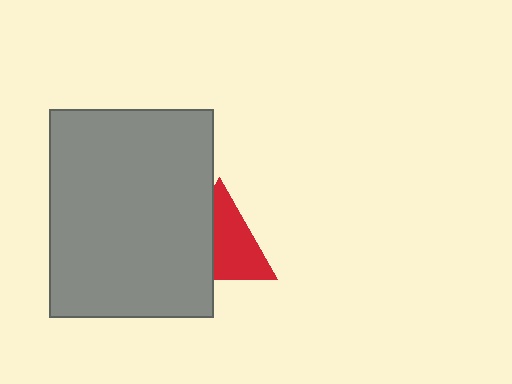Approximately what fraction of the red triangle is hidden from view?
Roughly 41% of the red triangle is hidden behind the gray rectangle.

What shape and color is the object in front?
The object in front is a gray rectangle.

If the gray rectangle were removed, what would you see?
You would see the complete red triangle.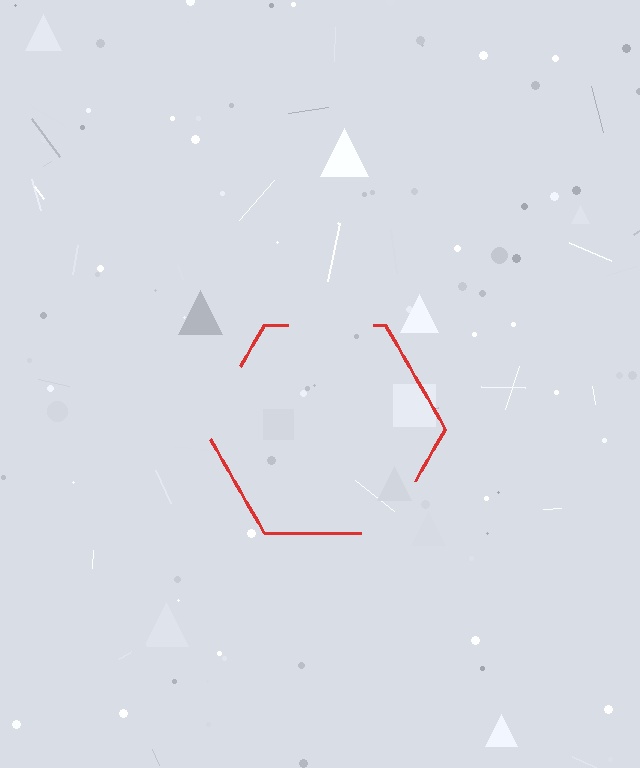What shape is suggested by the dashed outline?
The dashed outline suggests a hexagon.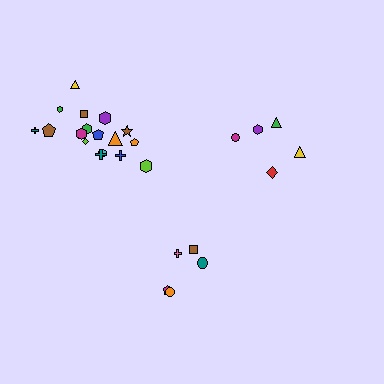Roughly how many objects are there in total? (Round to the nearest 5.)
Roughly 30 objects in total.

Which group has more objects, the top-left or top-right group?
The top-left group.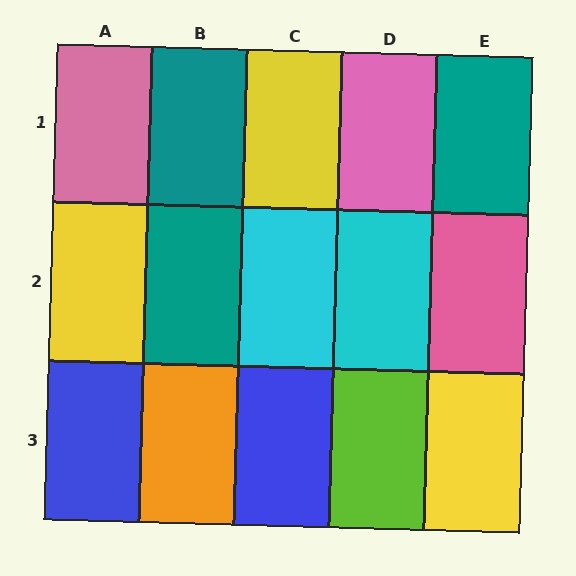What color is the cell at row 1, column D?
Pink.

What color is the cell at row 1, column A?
Pink.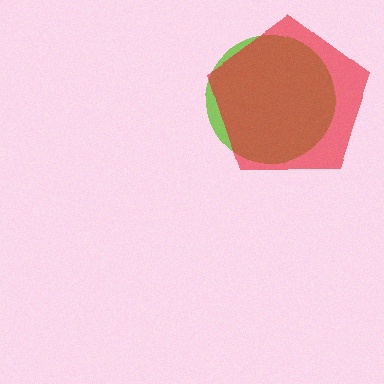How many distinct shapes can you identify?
There are 2 distinct shapes: a lime circle, a red pentagon.